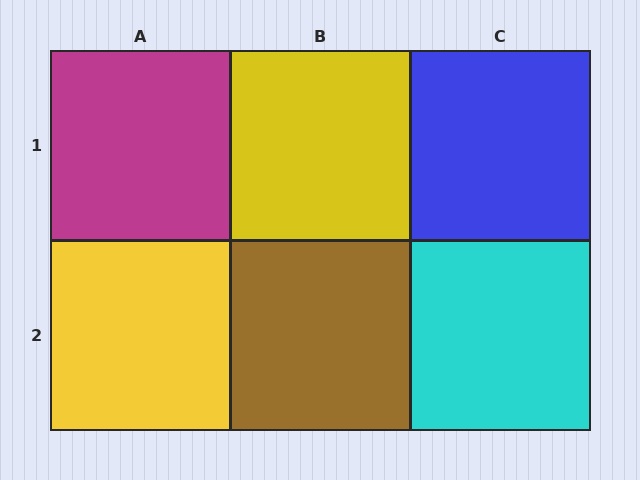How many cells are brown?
1 cell is brown.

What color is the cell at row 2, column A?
Yellow.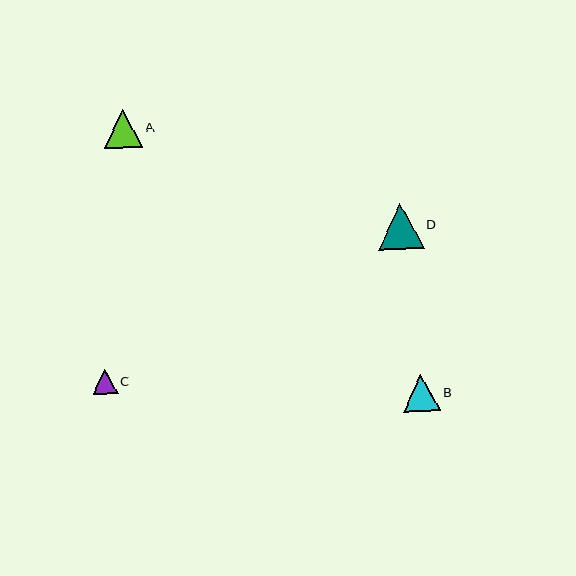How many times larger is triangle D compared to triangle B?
Triangle D is approximately 1.3 times the size of triangle B.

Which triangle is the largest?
Triangle D is the largest with a size of approximately 46 pixels.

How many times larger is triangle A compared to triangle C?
Triangle A is approximately 1.6 times the size of triangle C.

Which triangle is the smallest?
Triangle C is the smallest with a size of approximately 25 pixels.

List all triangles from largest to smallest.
From largest to smallest: D, A, B, C.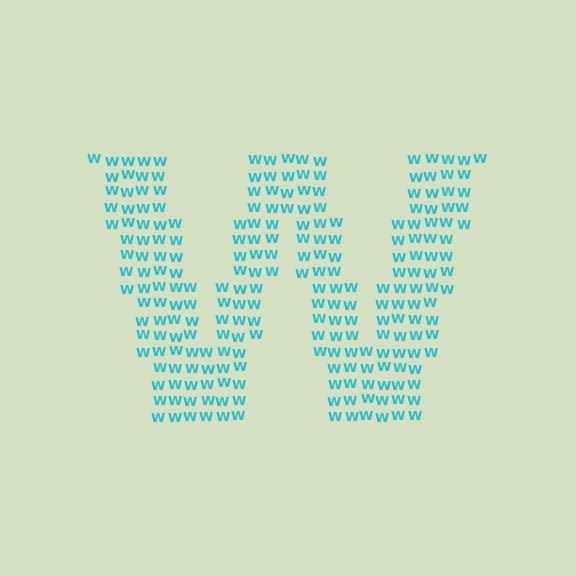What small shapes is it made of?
It is made of small letter W's.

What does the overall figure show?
The overall figure shows the letter W.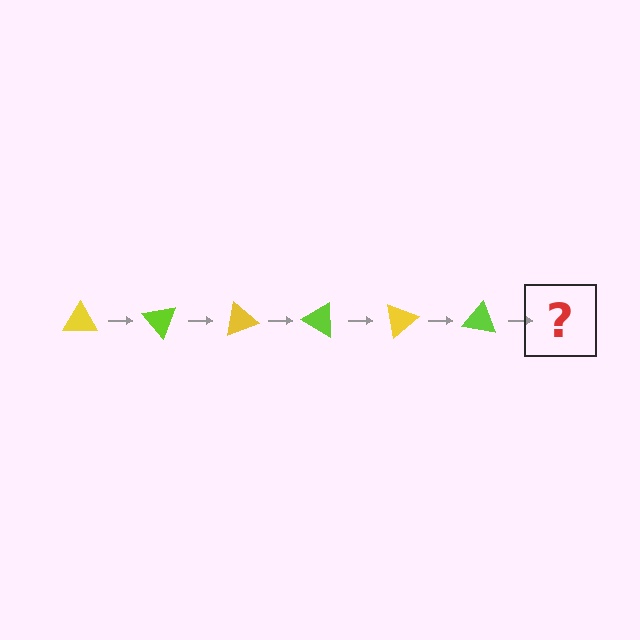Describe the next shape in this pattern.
It should be a yellow triangle, rotated 300 degrees from the start.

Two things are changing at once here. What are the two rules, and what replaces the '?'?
The two rules are that it rotates 50 degrees each step and the color cycles through yellow and lime. The '?' should be a yellow triangle, rotated 300 degrees from the start.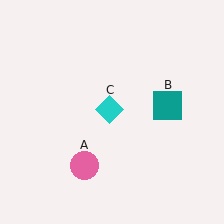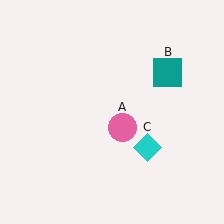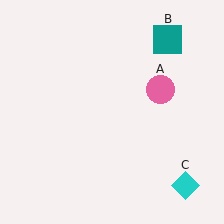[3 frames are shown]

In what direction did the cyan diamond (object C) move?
The cyan diamond (object C) moved down and to the right.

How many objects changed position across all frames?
3 objects changed position: pink circle (object A), teal square (object B), cyan diamond (object C).